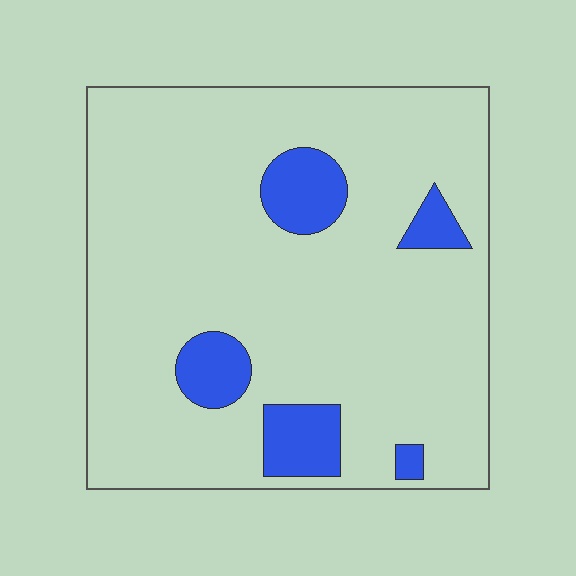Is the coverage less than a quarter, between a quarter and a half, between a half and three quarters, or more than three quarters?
Less than a quarter.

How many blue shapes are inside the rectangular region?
5.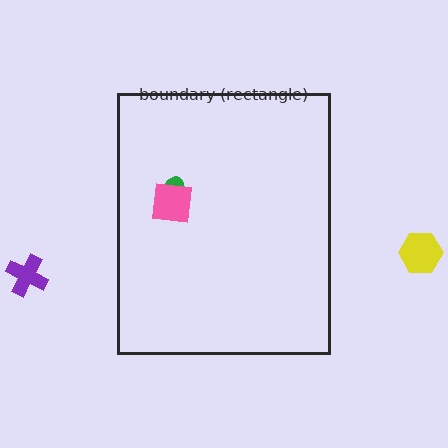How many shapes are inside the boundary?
2 inside, 2 outside.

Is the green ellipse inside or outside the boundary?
Inside.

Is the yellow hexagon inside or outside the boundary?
Outside.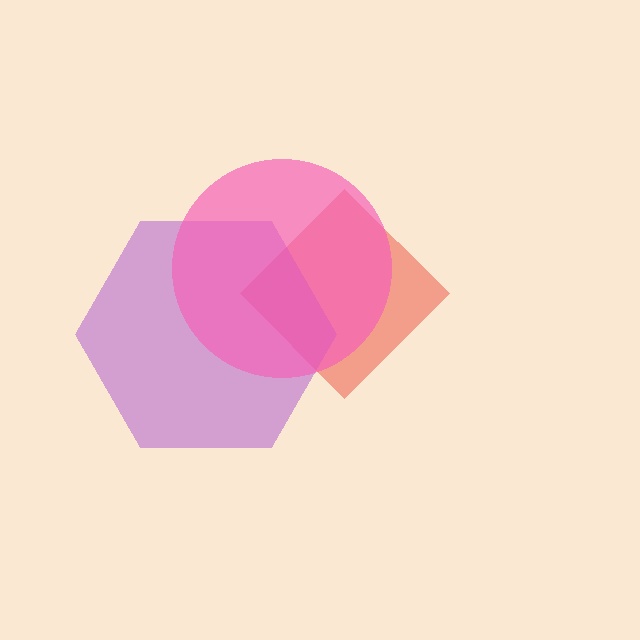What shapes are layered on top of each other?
The layered shapes are: a red diamond, a purple hexagon, a pink circle.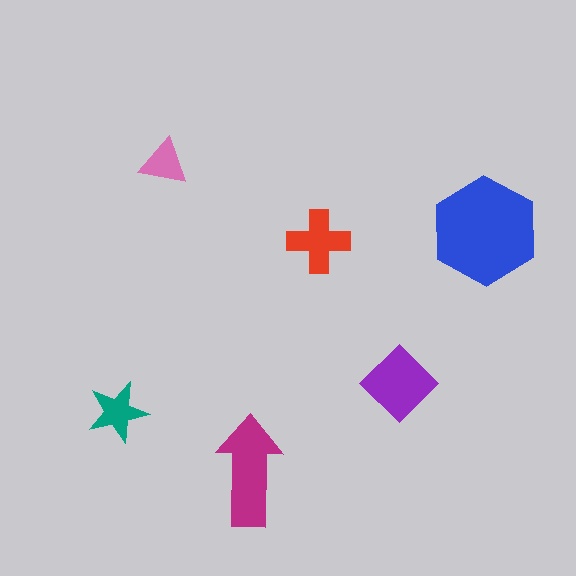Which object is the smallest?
The pink triangle.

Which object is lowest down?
The magenta arrow is bottommost.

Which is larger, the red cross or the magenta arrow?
The magenta arrow.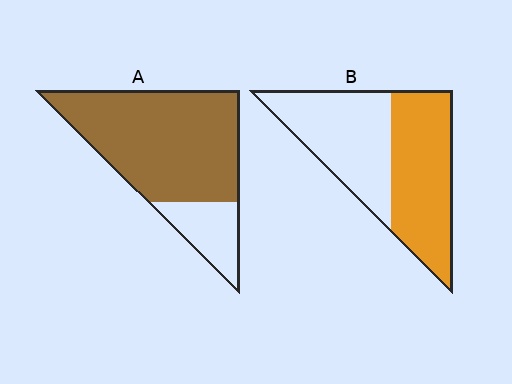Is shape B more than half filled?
Roughly half.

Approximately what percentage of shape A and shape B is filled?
A is approximately 80% and B is approximately 50%.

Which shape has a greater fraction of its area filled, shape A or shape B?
Shape A.